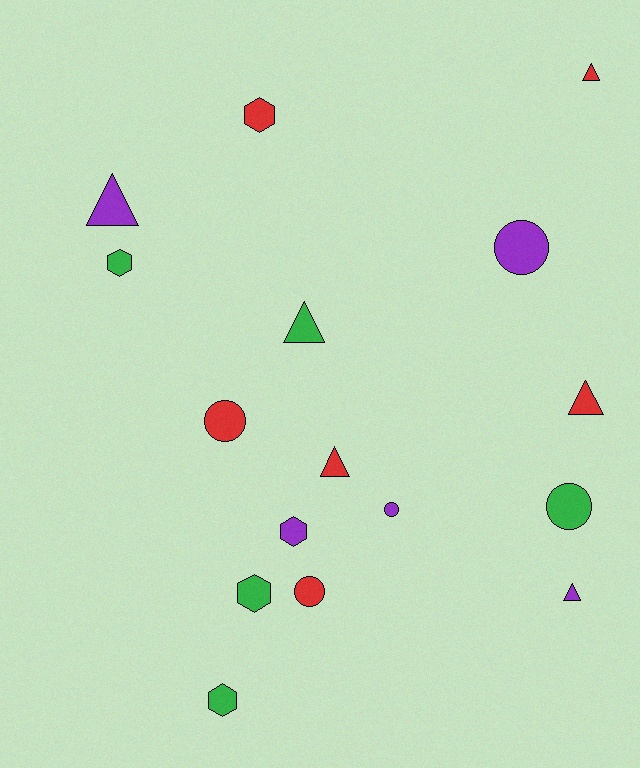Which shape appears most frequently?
Triangle, with 6 objects.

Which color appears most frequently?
Red, with 6 objects.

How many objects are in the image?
There are 16 objects.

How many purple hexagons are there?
There is 1 purple hexagon.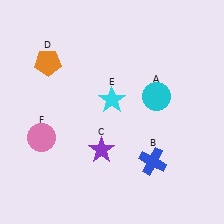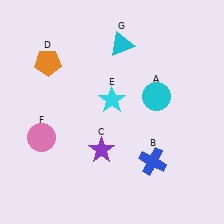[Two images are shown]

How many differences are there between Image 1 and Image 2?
There is 1 difference between the two images.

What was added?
A cyan triangle (G) was added in Image 2.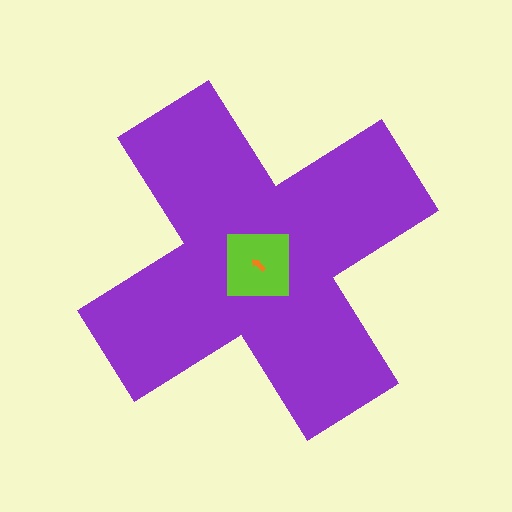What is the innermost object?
The orange arrow.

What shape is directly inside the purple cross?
The lime square.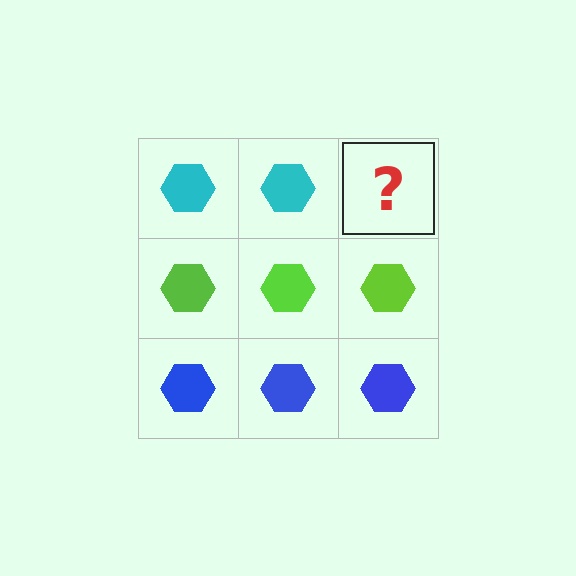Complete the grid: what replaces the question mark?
The question mark should be replaced with a cyan hexagon.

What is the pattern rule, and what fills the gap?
The rule is that each row has a consistent color. The gap should be filled with a cyan hexagon.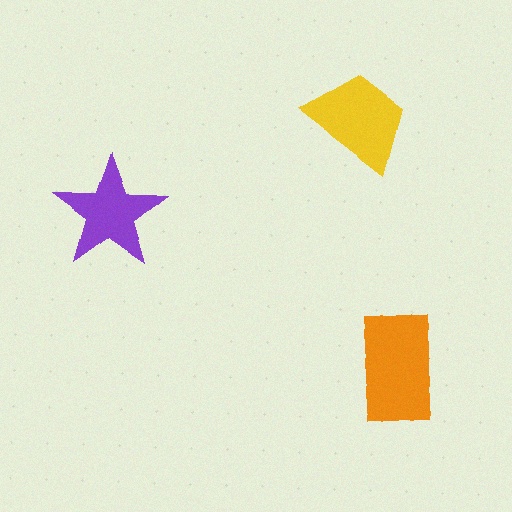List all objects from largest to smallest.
The orange rectangle, the yellow trapezoid, the purple star.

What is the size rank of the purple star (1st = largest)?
3rd.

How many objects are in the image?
There are 3 objects in the image.